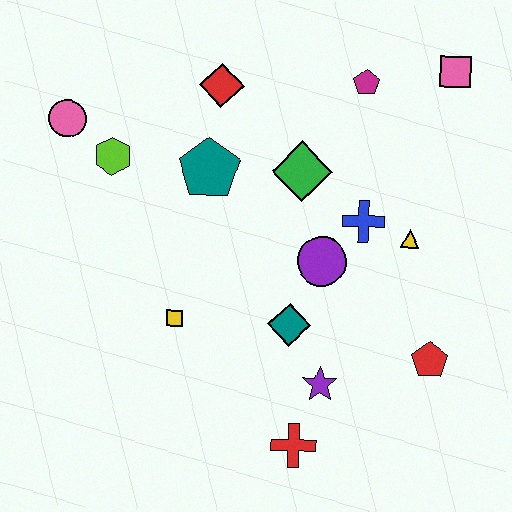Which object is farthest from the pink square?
The red cross is farthest from the pink square.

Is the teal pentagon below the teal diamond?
No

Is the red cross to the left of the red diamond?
No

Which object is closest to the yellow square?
The teal diamond is closest to the yellow square.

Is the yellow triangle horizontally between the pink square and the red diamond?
Yes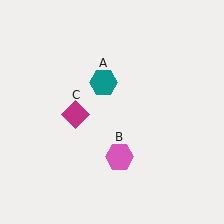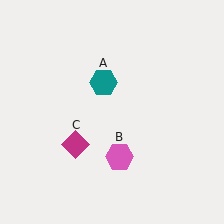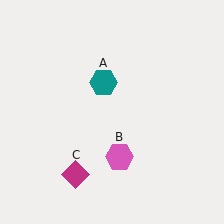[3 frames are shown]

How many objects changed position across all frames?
1 object changed position: magenta diamond (object C).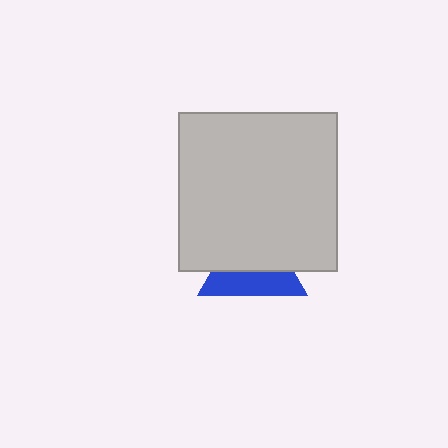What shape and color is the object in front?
The object in front is a light gray square.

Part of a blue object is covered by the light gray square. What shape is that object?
It is a triangle.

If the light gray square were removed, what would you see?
You would see the complete blue triangle.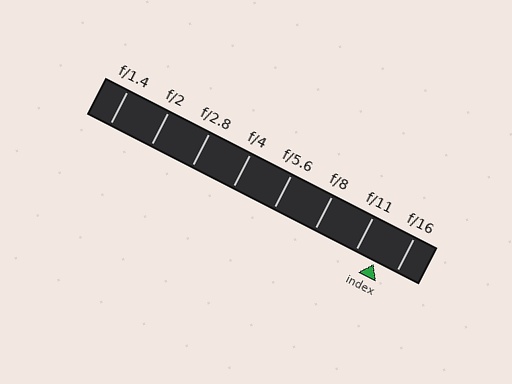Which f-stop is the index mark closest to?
The index mark is closest to f/11.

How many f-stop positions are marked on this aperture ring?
There are 8 f-stop positions marked.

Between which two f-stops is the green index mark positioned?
The index mark is between f/11 and f/16.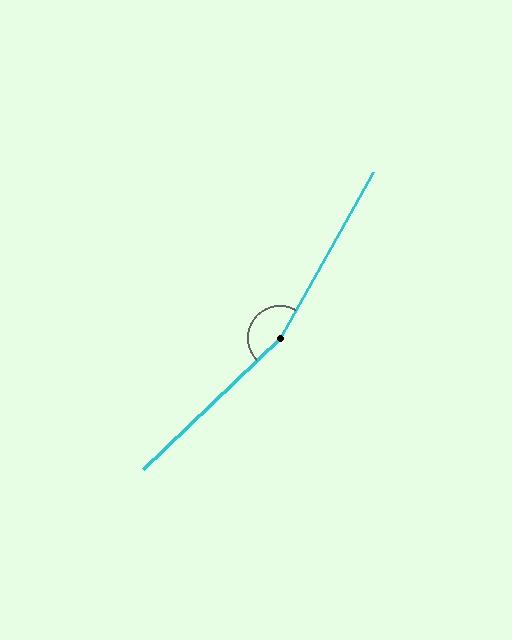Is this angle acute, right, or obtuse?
It is obtuse.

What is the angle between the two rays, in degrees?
Approximately 163 degrees.